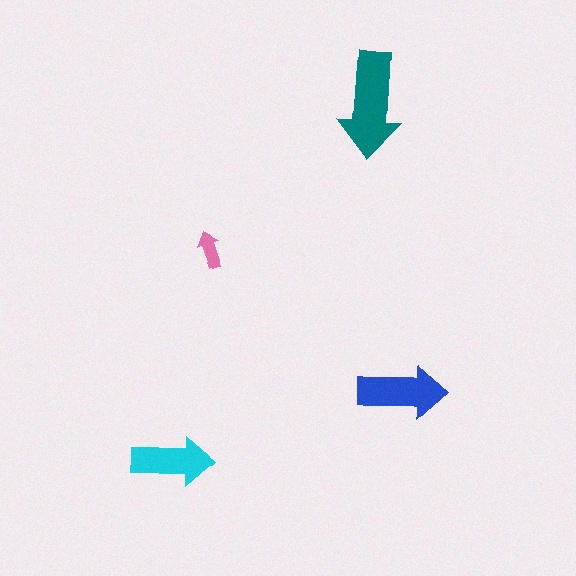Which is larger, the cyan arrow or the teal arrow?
The teal one.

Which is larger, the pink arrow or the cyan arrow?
The cyan one.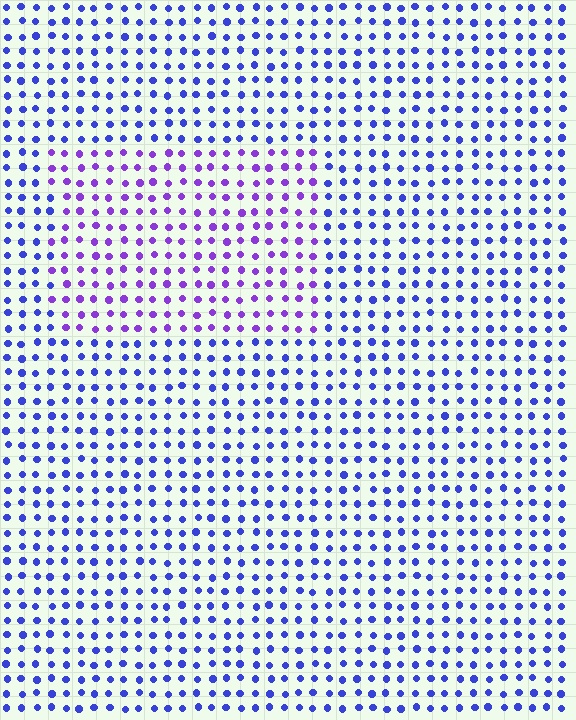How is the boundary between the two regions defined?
The boundary is defined purely by a slight shift in hue (about 35 degrees). Spacing, size, and orientation are identical on both sides.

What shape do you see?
I see a rectangle.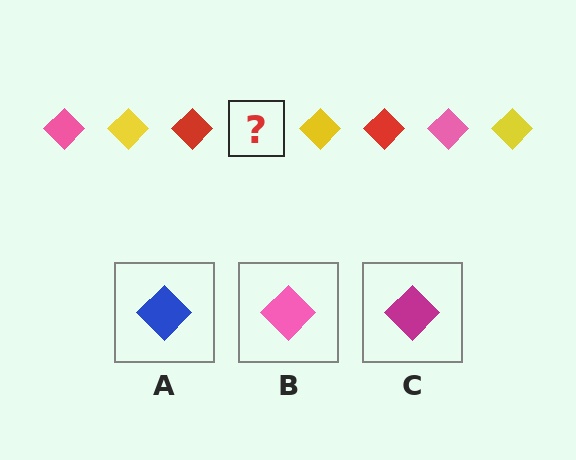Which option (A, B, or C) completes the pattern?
B.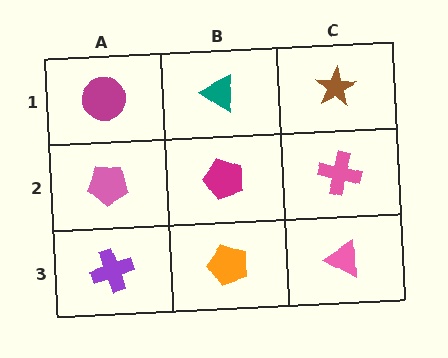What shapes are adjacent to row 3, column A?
A pink pentagon (row 2, column A), an orange pentagon (row 3, column B).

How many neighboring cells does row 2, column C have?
3.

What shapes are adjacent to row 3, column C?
A pink cross (row 2, column C), an orange pentagon (row 3, column B).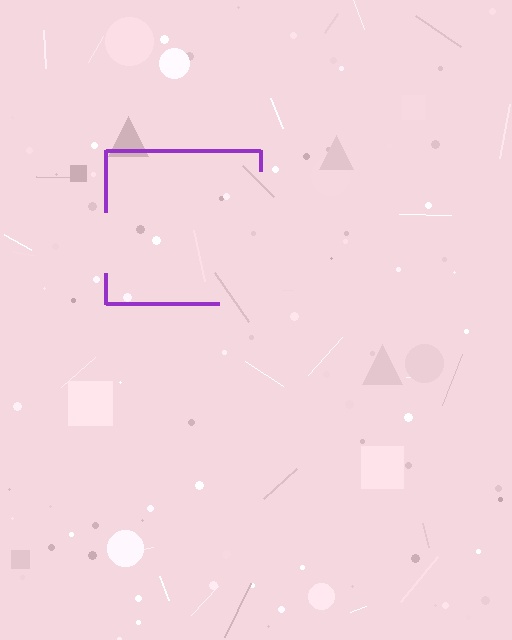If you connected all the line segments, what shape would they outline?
They would outline a square.